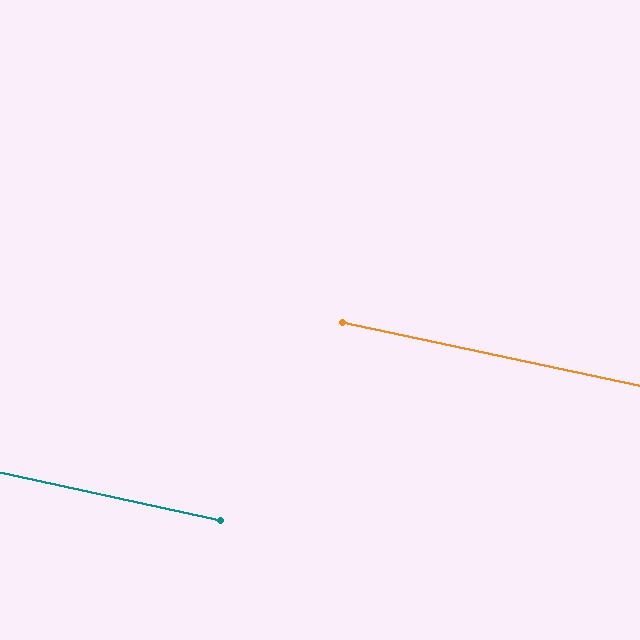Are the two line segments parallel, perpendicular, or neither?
Parallel — their directions differ by only 0.2°.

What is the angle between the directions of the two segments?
Approximately 0 degrees.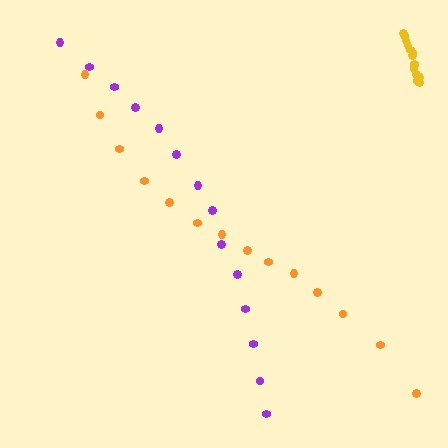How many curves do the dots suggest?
There are 3 distinct paths.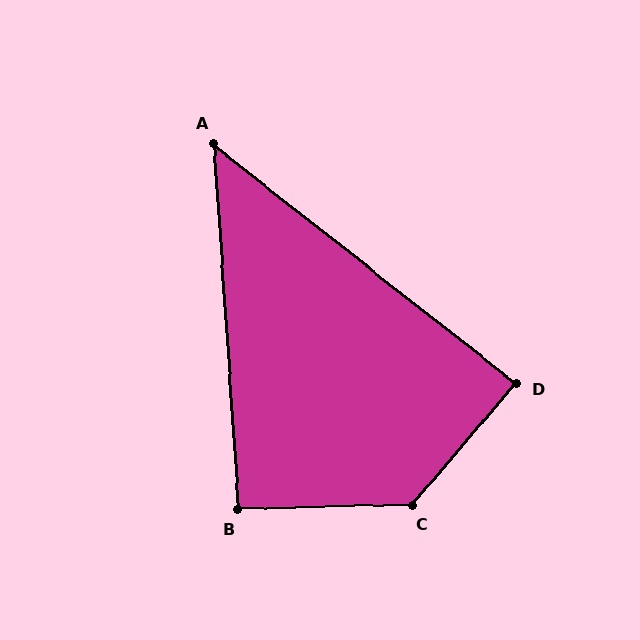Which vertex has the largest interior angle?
C, at approximately 132 degrees.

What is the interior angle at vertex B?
Approximately 92 degrees (approximately right).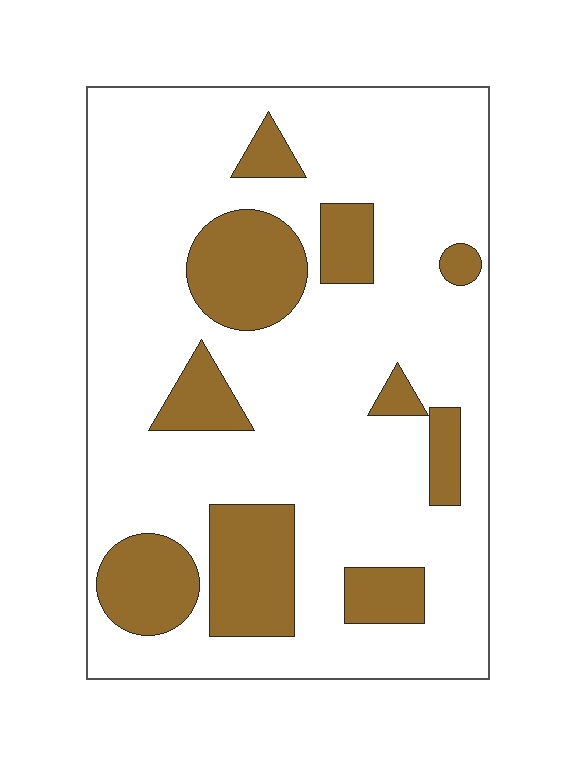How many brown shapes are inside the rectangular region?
10.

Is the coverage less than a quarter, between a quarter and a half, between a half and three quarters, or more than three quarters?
Less than a quarter.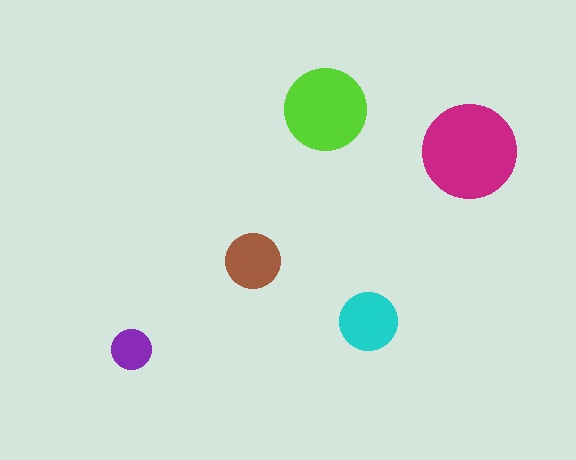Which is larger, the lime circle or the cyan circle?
The lime one.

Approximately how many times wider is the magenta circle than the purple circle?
About 2.5 times wider.